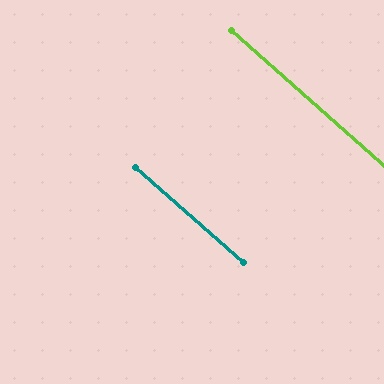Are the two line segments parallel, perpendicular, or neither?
Parallel — their directions differ by only 0.2°.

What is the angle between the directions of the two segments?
Approximately 0 degrees.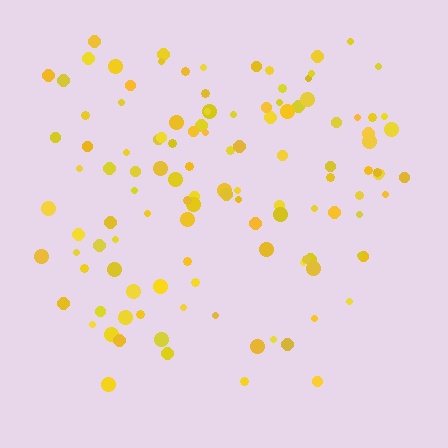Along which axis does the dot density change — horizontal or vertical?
Vertical.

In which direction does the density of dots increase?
From bottom to top, with the top side densest.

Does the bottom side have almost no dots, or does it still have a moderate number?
Still a moderate number, just noticeably fewer than the top.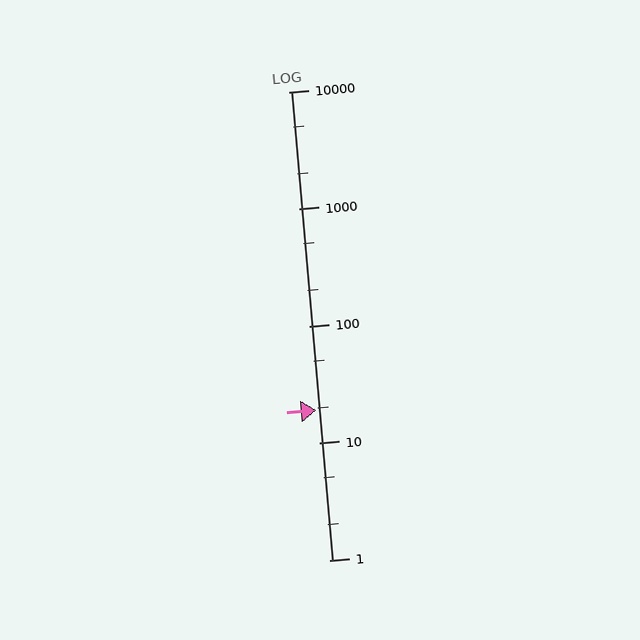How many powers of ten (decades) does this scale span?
The scale spans 4 decades, from 1 to 10000.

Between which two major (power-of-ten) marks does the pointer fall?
The pointer is between 10 and 100.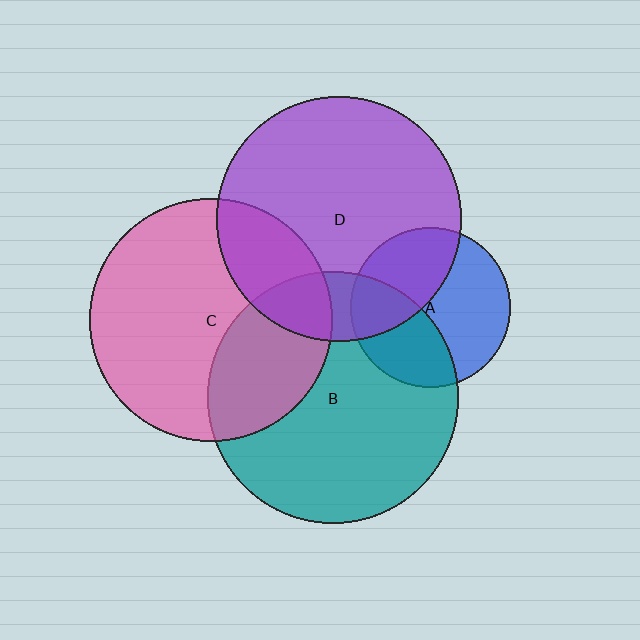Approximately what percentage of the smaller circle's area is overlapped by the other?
Approximately 20%.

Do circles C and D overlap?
Yes.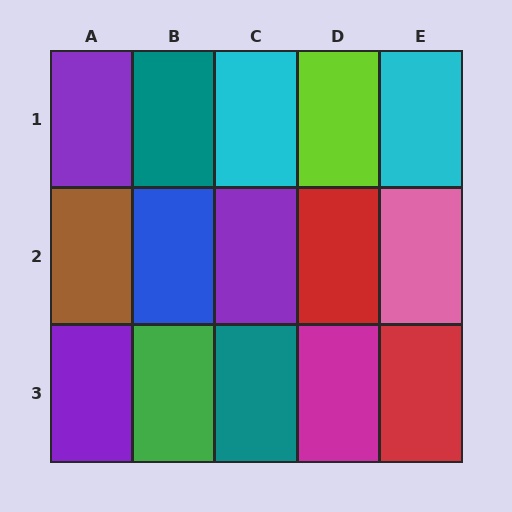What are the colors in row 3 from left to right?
Purple, green, teal, magenta, red.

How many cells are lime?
1 cell is lime.